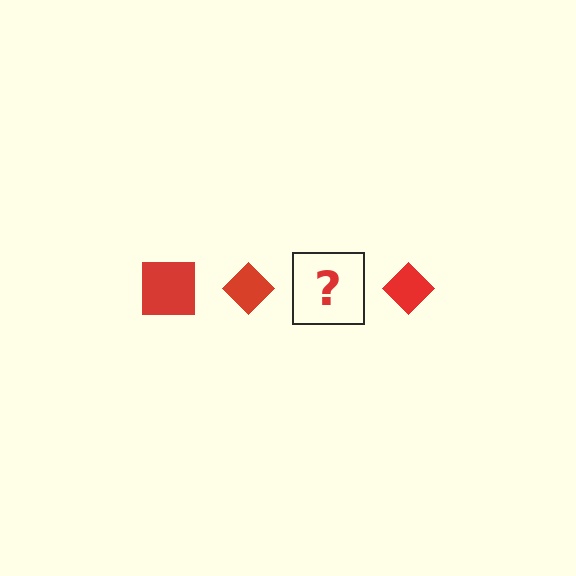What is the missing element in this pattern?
The missing element is a red square.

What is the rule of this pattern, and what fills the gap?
The rule is that the pattern cycles through square, diamond shapes in red. The gap should be filled with a red square.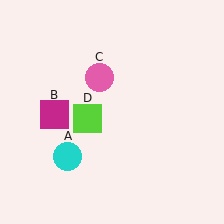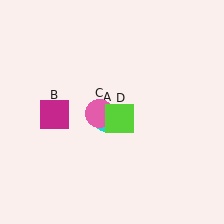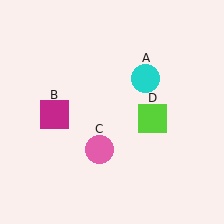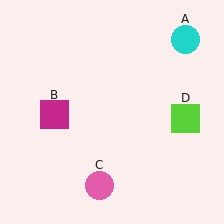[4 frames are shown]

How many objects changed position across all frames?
3 objects changed position: cyan circle (object A), pink circle (object C), lime square (object D).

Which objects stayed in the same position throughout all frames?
Magenta square (object B) remained stationary.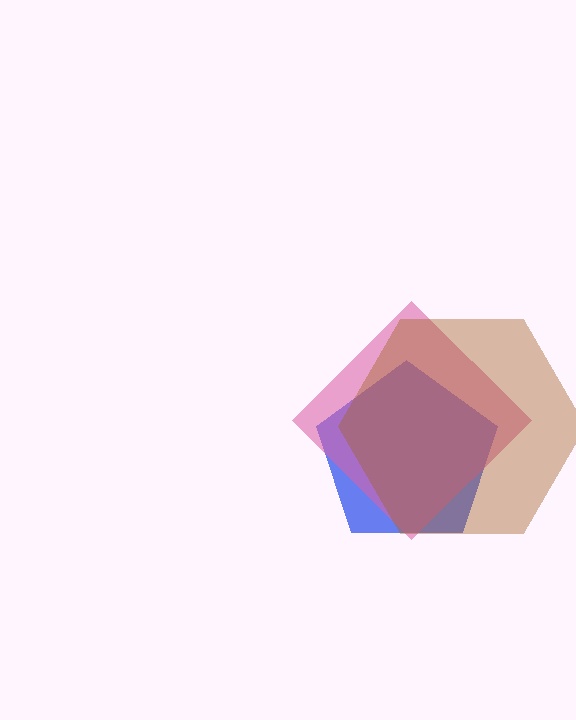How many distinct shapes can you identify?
There are 3 distinct shapes: a blue pentagon, a pink diamond, a brown hexagon.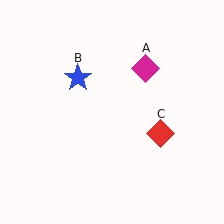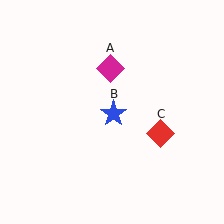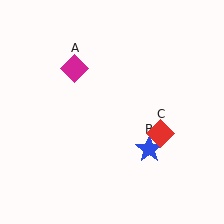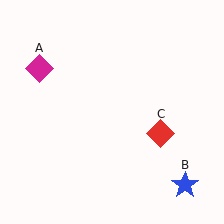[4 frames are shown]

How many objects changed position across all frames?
2 objects changed position: magenta diamond (object A), blue star (object B).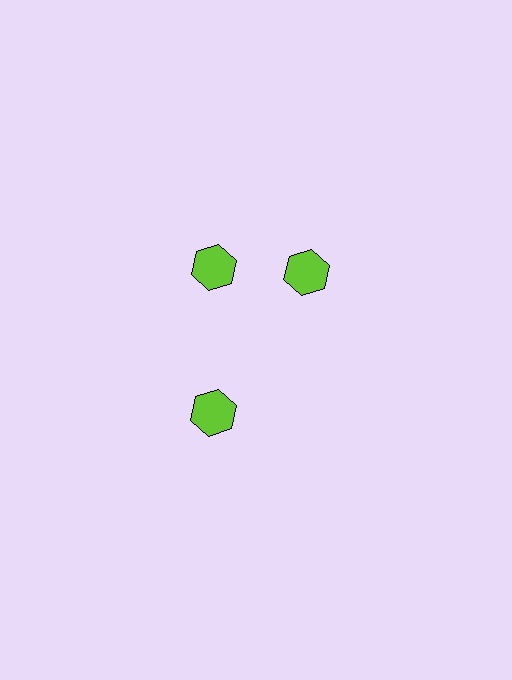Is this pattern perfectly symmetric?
No. The 3 lime hexagons are arranged in a ring, but one element near the 3 o'clock position is rotated out of alignment along the ring, breaking the 3-fold rotational symmetry.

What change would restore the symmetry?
The symmetry would be restored by rotating it back into even spacing with its neighbors so that all 3 hexagons sit at equal angles and equal distance from the center.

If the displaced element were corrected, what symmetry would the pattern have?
It would have 3-fold rotational symmetry — the pattern would map onto itself every 120 degrees.